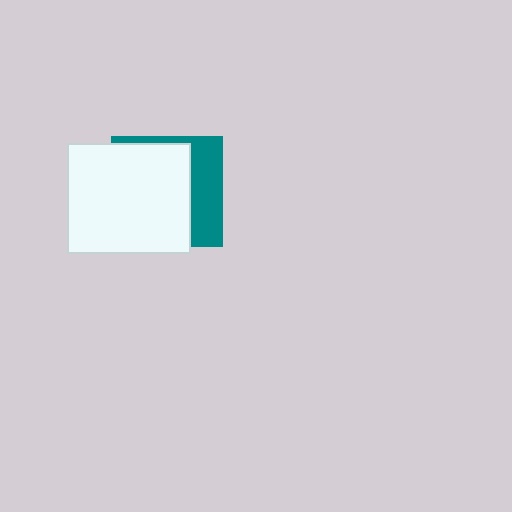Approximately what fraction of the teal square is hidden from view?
Roughly 66% of the teal square is hidden behind the white rectangle.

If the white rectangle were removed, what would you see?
You would see the complete teal square.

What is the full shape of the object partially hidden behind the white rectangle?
The partially hidden object is a teal square.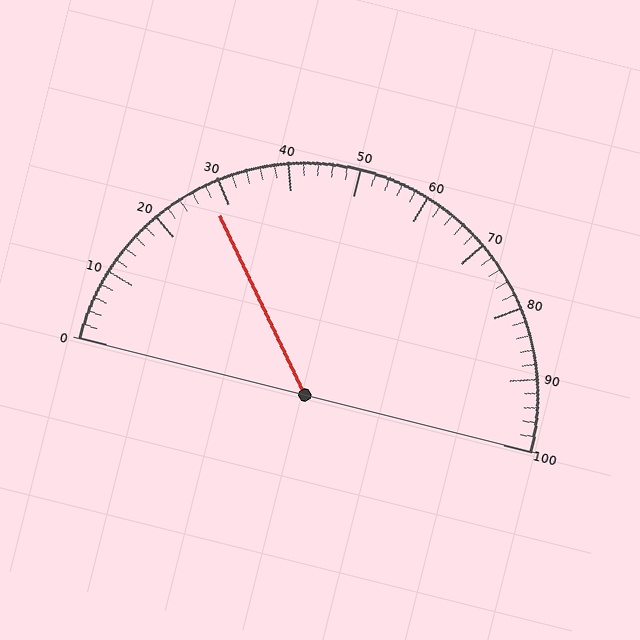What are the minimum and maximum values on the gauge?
The gauge ranges from 0 to 100.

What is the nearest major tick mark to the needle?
The nearest major tick mark is 30.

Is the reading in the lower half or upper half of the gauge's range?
The reading is in the lower half of the range (0 to 100).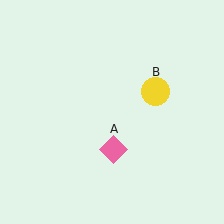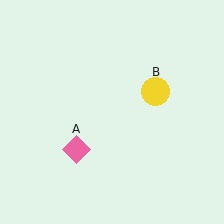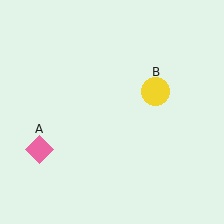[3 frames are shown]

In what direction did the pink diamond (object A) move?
The pink diamond (object A) moved left.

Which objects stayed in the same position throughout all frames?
Yellow circle (object B) remained stationary.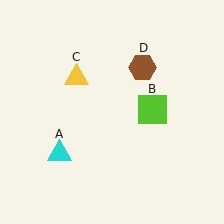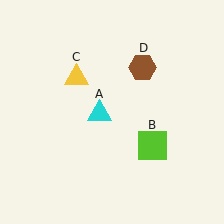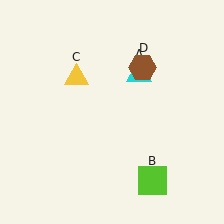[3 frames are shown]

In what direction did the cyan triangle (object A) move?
The cyan triangle (object A) moved up and to the right.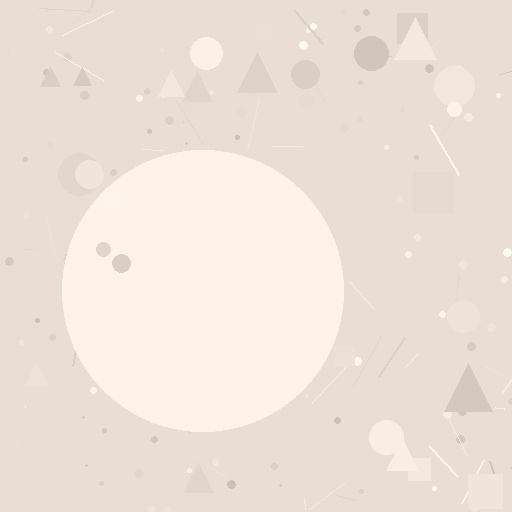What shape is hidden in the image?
A circle is hidden in the image.